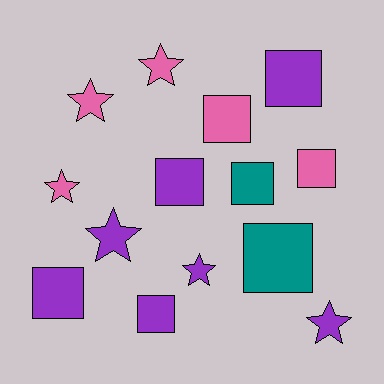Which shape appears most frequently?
Square, with 8 objects.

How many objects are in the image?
There are 14 objects.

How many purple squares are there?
There are 4 purple squares.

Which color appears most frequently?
Purple, with 7 objects.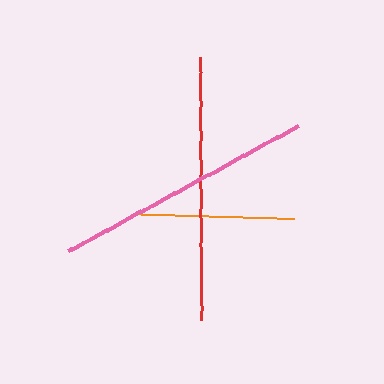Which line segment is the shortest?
The orange line is the shortest at approximately 156 pixels.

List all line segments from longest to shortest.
From longest to shortest: red, pink, orange.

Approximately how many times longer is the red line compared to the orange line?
The red line is approximately 1.7 times the length of the orange line.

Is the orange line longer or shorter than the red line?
The red line is longer than the orange line.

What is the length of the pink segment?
The pink segment is approximately 262 pixels long.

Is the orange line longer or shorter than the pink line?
The pink line is longer than the orange line.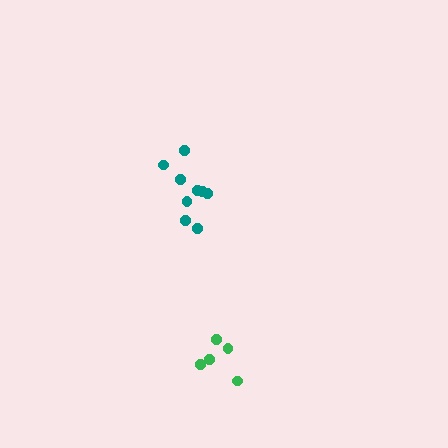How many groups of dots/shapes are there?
There are 2 groups.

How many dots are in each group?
Group 1: 9 dots, Group 2: 5 dots (14 total).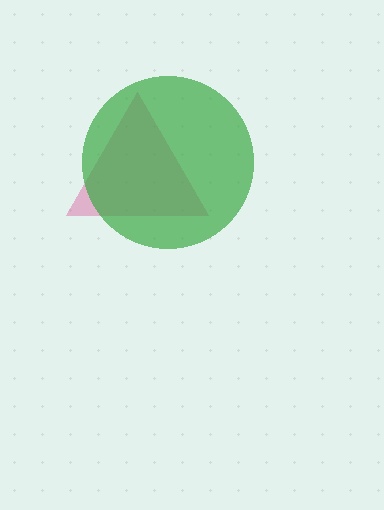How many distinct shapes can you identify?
There are 2 distinct shapes: a pink triangle, a green circle.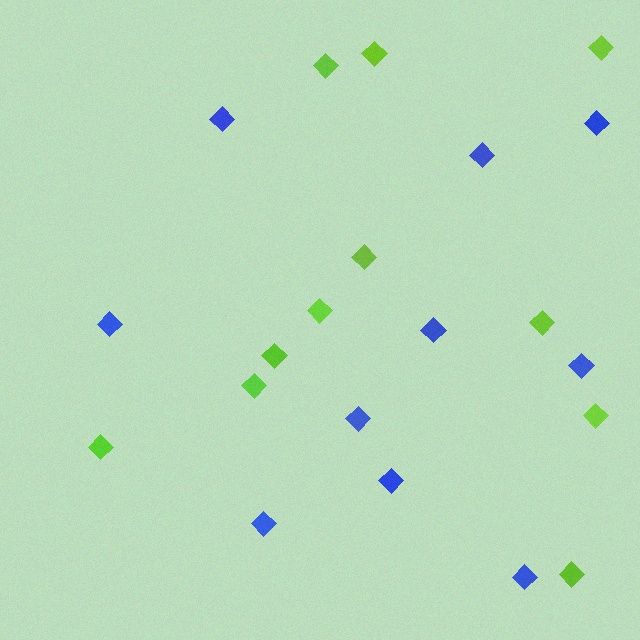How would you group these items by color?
There are 2 groups: one group of lime diamonds (11) and one group of blue diamonds (10).